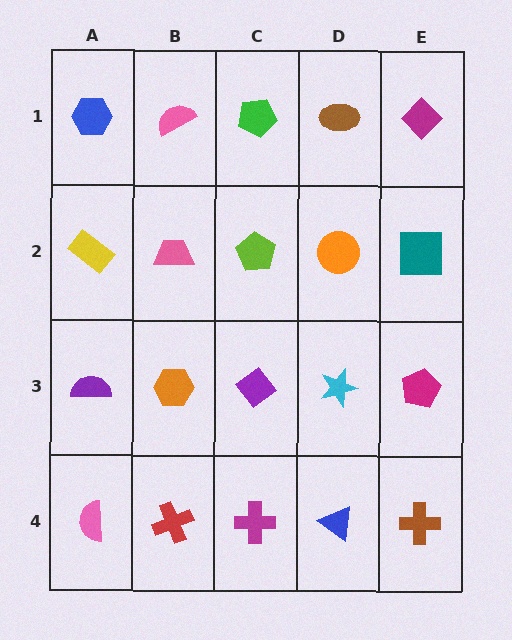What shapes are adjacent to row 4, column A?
A purple semicircle (row 3, column A), a red cross (row 4, column B).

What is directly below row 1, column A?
A yellow rectangle.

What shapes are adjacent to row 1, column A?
A yellow rectangle (row 2, column A), a pink semicircle (row 1, column B).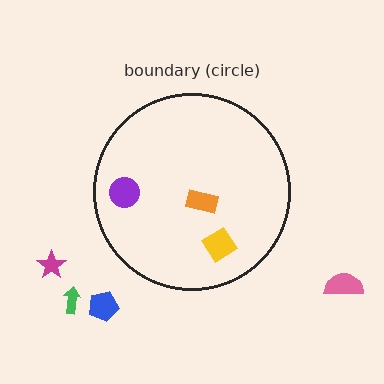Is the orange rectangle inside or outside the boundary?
Inside.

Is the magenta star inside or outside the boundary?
Outside.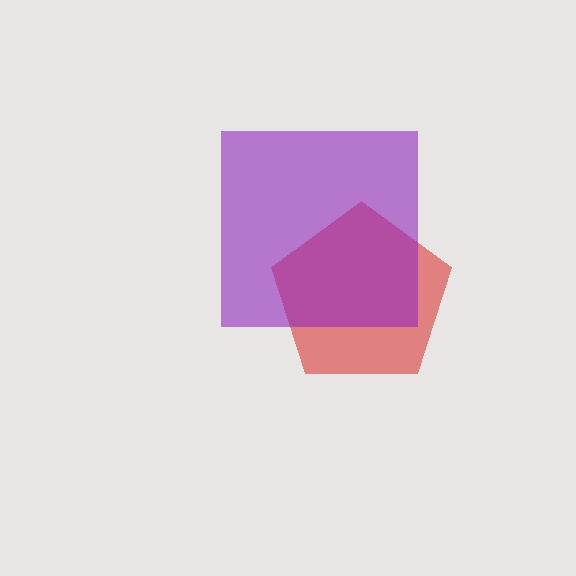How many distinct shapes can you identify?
There are 2 distinct shapes: a red pentagon, a purple square.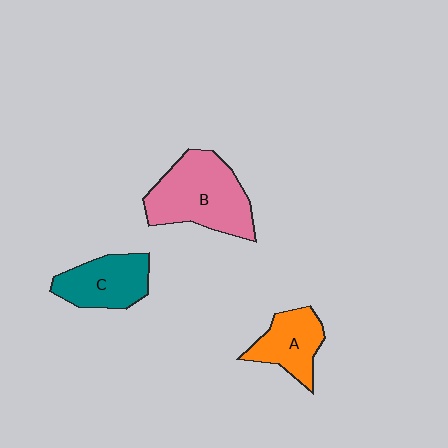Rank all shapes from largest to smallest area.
From largest to smallest: B (pink), C (teal), A (orange).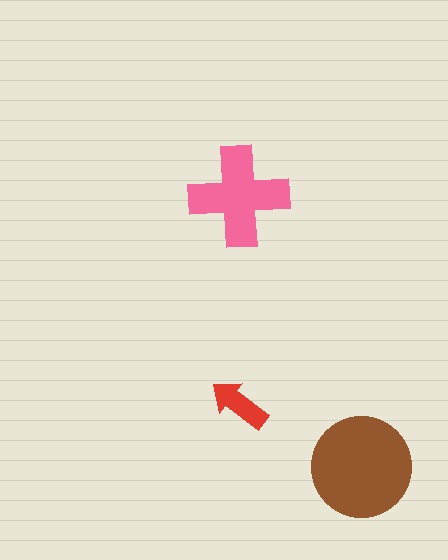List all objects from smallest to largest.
The red arrow, the pink cross, the brown circle.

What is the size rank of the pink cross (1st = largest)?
2nd.